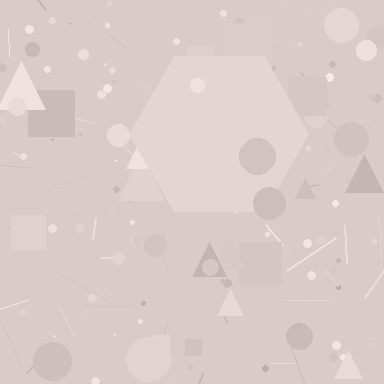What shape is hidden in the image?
A hexagon is hidden in the image.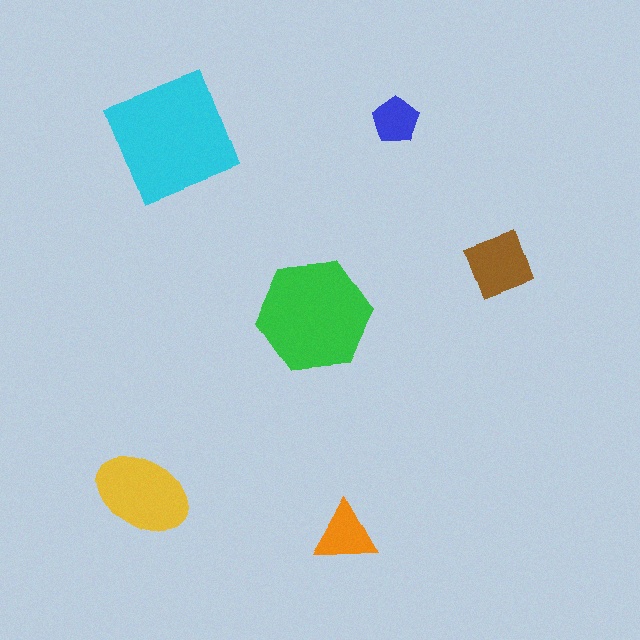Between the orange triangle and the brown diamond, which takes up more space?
The brown diamond.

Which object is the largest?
The cyan square.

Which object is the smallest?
The blue pentagon.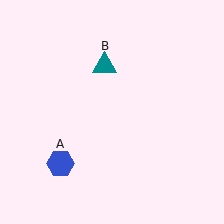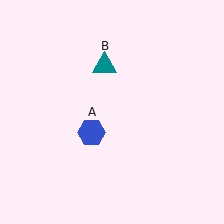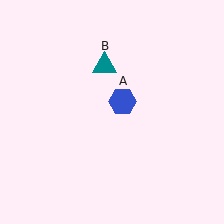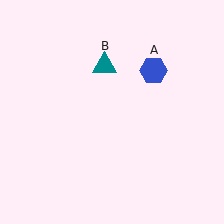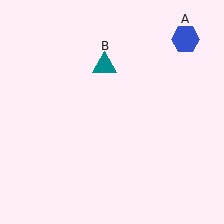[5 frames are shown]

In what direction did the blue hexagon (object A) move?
The blue hexagon (object A) moved up and to the right.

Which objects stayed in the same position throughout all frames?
Teal triangle (object B) remained stationary.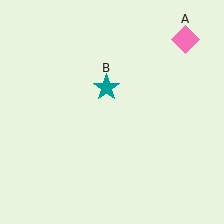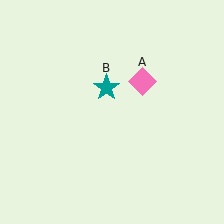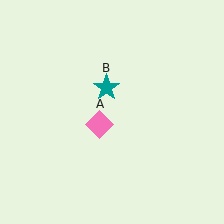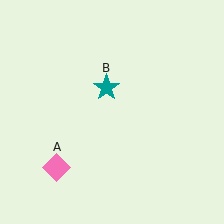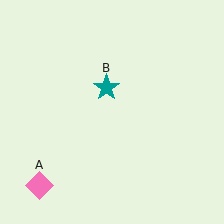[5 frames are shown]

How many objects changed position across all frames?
1 object changed position: pink diamond (object A).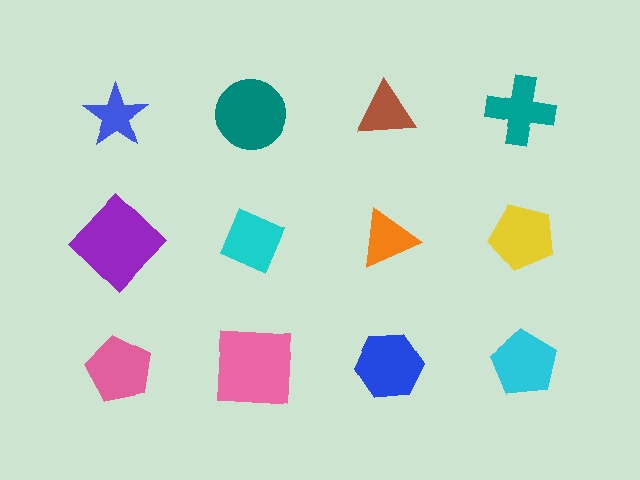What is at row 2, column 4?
A yellow pentagon.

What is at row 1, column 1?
A blue star.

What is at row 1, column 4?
A teal cross.